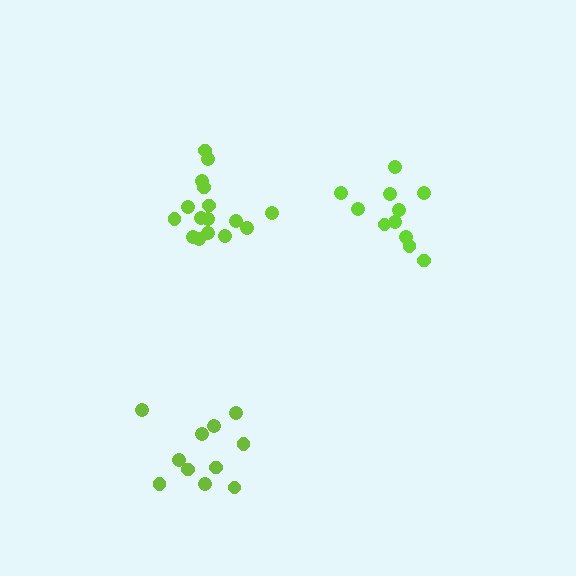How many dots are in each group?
Group 1: 16 dots, Group 2: 11 dots, Group 3: 11 dots (38 total).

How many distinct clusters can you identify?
There are 3 distinct clusters.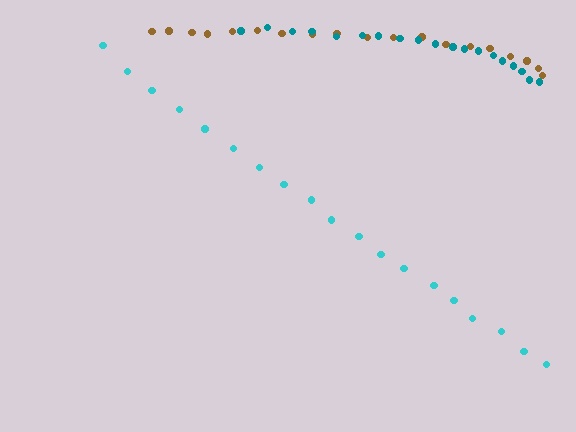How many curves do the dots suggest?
There are 3 distinct paths.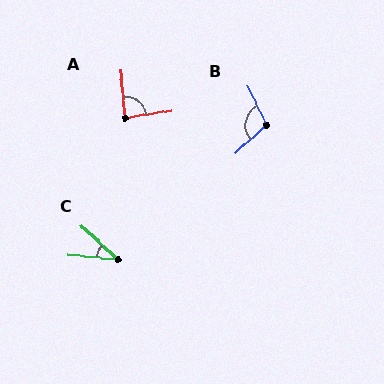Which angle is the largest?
B, at approximately 107 degrees.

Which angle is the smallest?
C, at approximately 36 degrees.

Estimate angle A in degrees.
Approximately 86 degrees.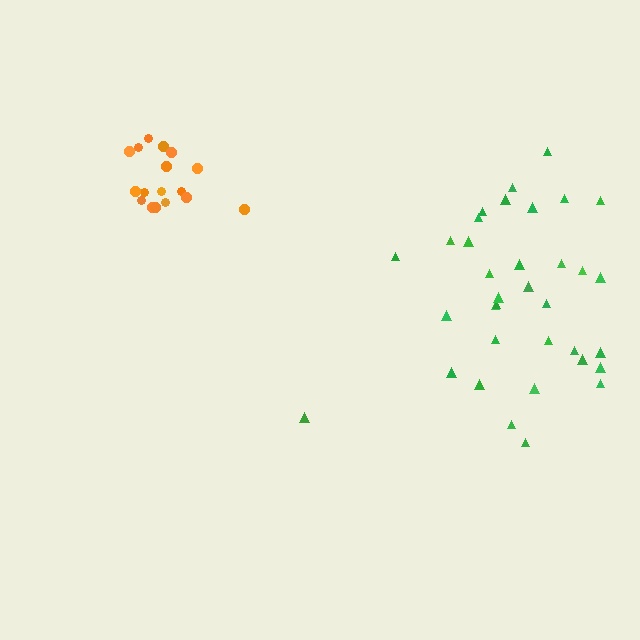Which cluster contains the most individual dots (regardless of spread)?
Green (35).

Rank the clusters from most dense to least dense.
orange, green.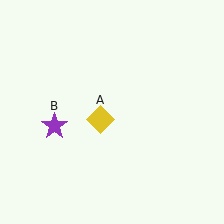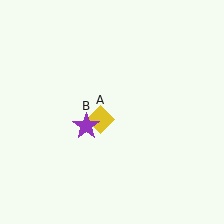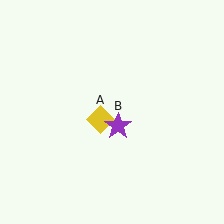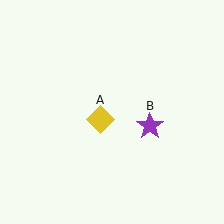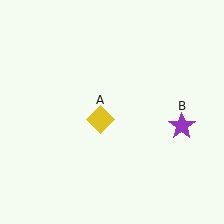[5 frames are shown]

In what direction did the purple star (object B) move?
The purple star (object B) moved right.